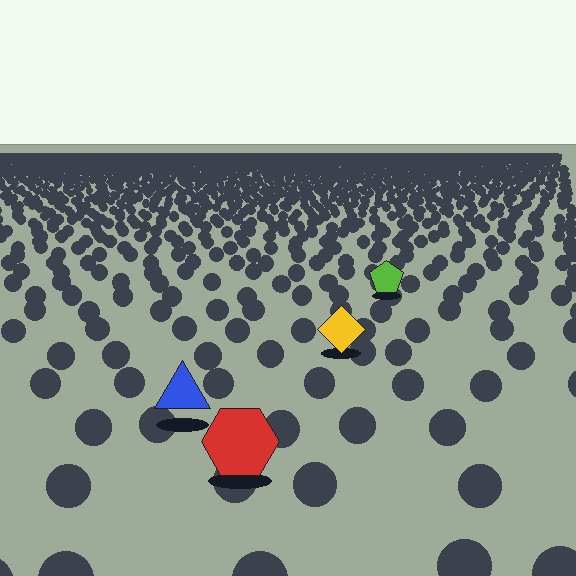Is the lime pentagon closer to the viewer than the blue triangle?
No. The blue triangle is closer — you can tell from the texture gradient: the ground texture is coarser near it.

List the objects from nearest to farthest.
From nearest to farthest: the red hexagon, the blue triangle, the yellow diamond, the lime pentagon.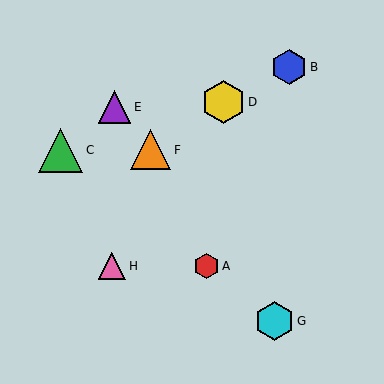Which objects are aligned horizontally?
Objects A, H are aligned horizontally.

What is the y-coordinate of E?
Object E is at y≈107.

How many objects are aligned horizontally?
2 objects (A, H) are aligned horizontally.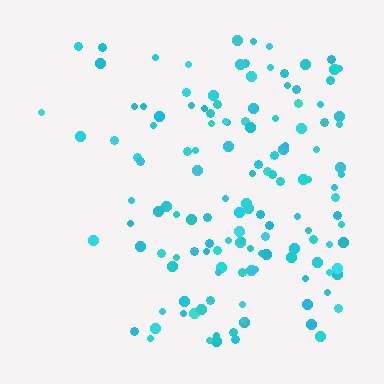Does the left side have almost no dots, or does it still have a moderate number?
Still a moderate number, just noticeably fewer than the right.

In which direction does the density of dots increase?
From left to right, with the right side densest.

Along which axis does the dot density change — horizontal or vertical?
Horizontal.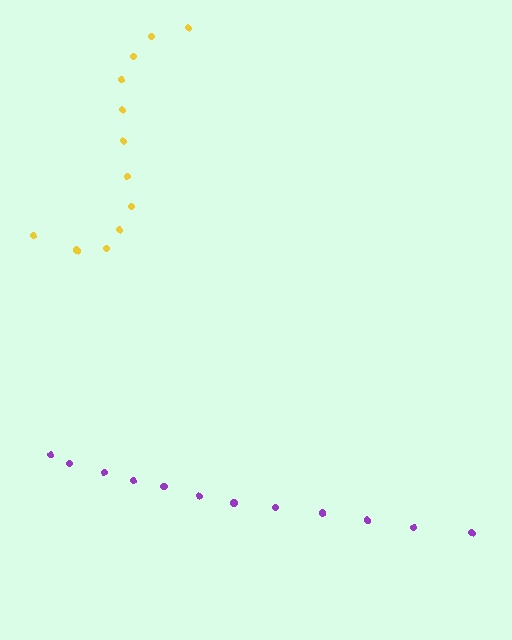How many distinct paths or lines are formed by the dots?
There are 2 distinct paths.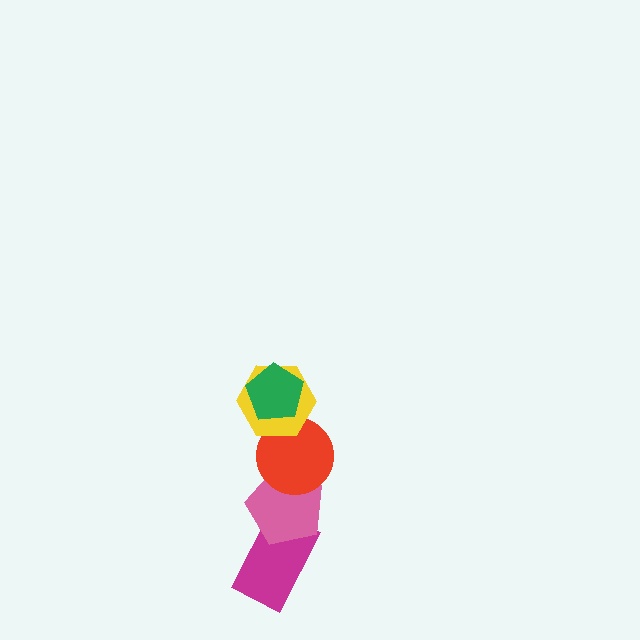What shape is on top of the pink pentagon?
The red circle is on top of the pink pentagon.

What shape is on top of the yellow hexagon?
The green pentagon is on top of the yellow hexagon.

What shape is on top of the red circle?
The yellow hexagon is on top of the red circle.